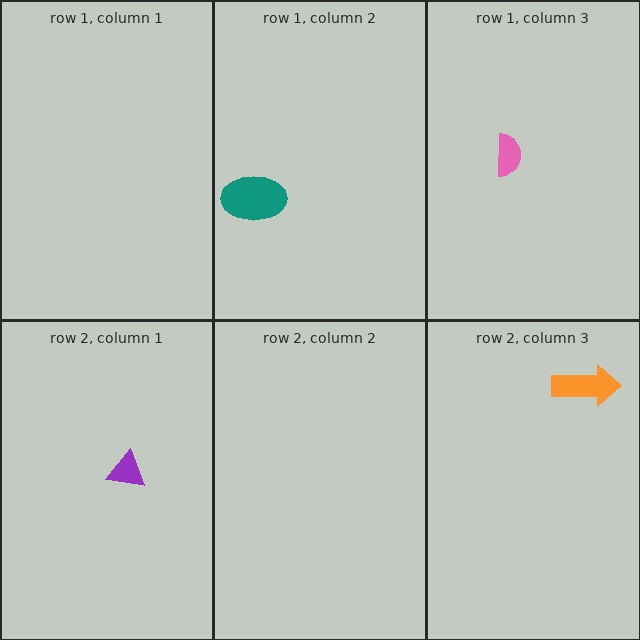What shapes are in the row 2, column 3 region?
The orange arrow.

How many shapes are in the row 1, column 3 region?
1.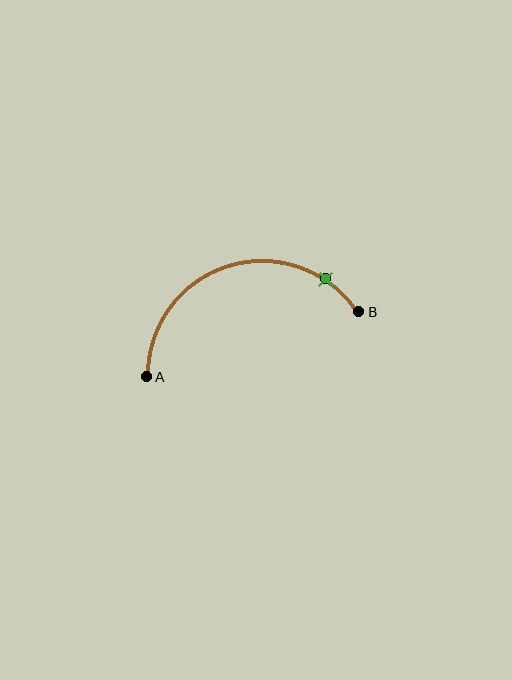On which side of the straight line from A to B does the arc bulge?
The arc bulges above the straight line connecting A and B.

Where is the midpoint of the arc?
The arc midpoint is the point on the curve farthest from the straight line joining A and B. It sits above that line.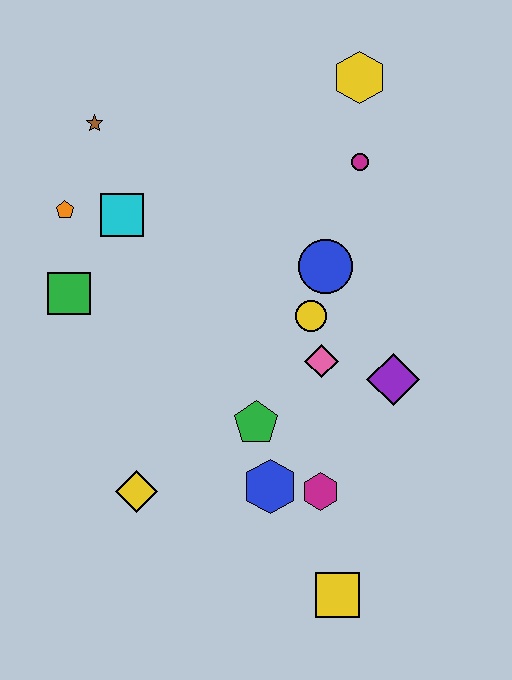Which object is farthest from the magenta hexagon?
The brown star is farthest from the magenta hexagon.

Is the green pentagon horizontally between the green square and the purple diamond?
Yes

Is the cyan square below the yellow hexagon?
Yes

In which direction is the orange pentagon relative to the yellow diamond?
The orange pentagon is above the yellow diamond.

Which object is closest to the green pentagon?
The blue hexagon is closest to the green pentagon.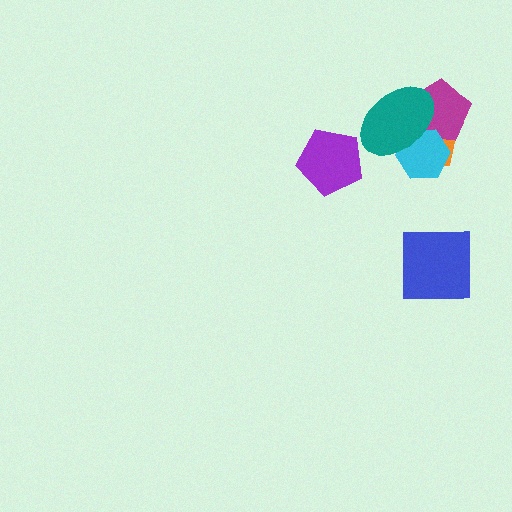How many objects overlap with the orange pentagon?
3 objects overlap with the orange pentagon.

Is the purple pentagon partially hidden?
No, no other shape covers it.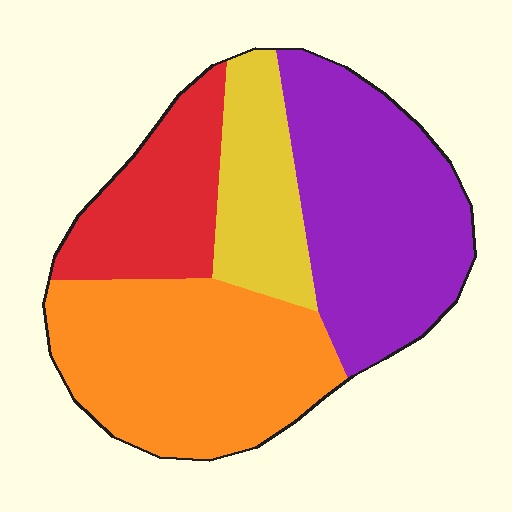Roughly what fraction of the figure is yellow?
Yellow takes up less than a sixth of the figure.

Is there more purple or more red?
Purple.